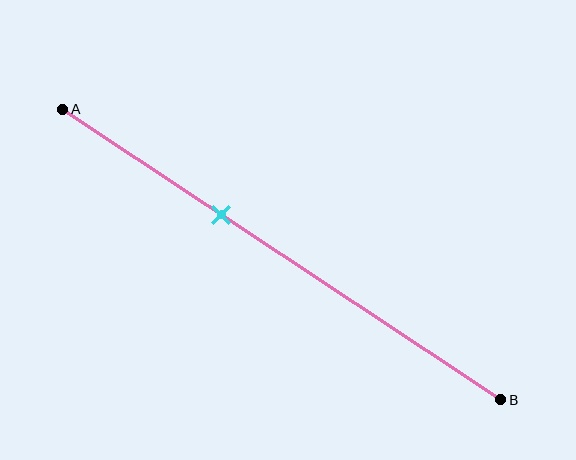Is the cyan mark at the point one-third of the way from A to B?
No, the mark is at about 35% from A, not at the 33% one-third point.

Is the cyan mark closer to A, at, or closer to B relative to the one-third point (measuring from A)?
The cyan mark is closer to point B than the one-third point of segment AB.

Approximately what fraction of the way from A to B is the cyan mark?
The cyan mark is approximately 35% of the way from A to B.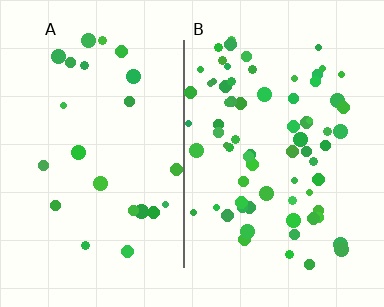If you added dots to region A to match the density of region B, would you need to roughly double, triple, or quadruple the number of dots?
Approximately triple.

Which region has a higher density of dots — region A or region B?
B (the right).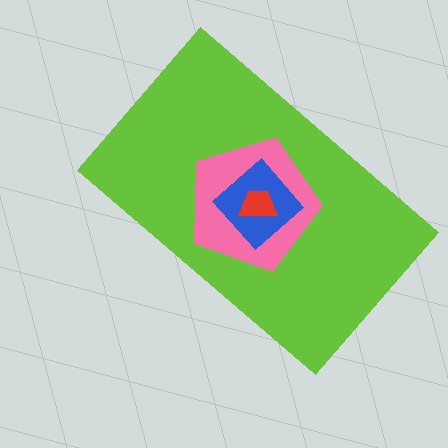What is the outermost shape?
The lime rectangle.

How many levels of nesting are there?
4.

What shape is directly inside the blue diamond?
The red trapezoid.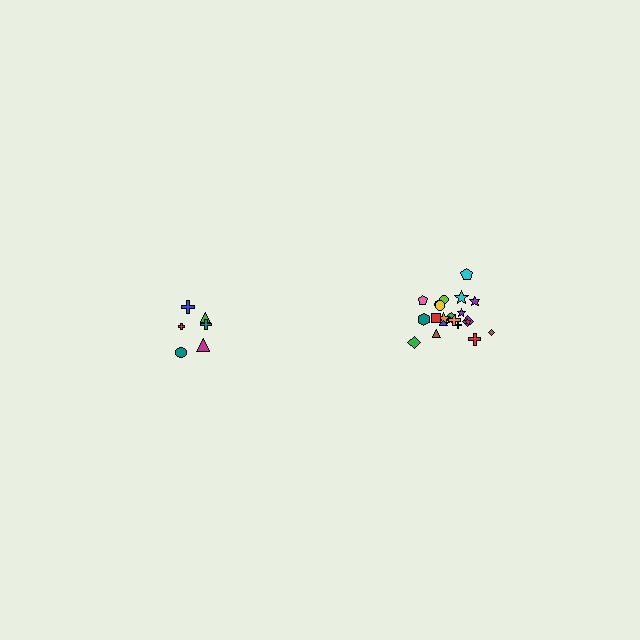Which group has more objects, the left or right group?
The right group.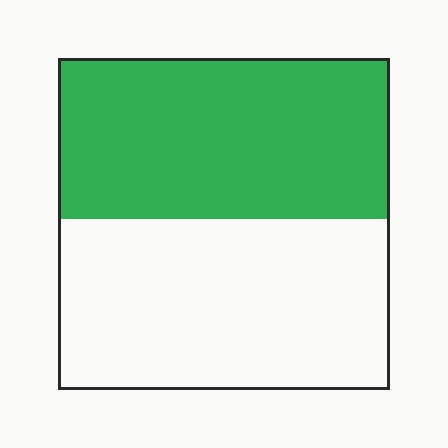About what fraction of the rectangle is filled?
About one half (1/2).